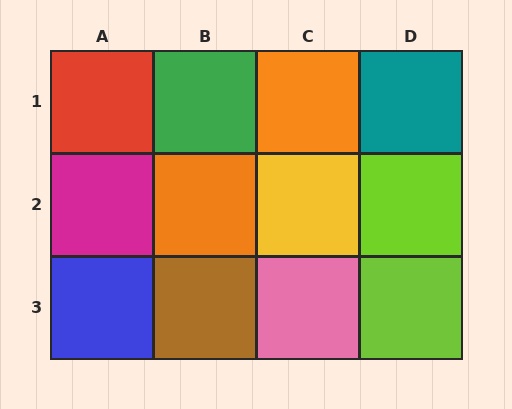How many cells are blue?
1 cell is blue.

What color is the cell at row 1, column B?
Green.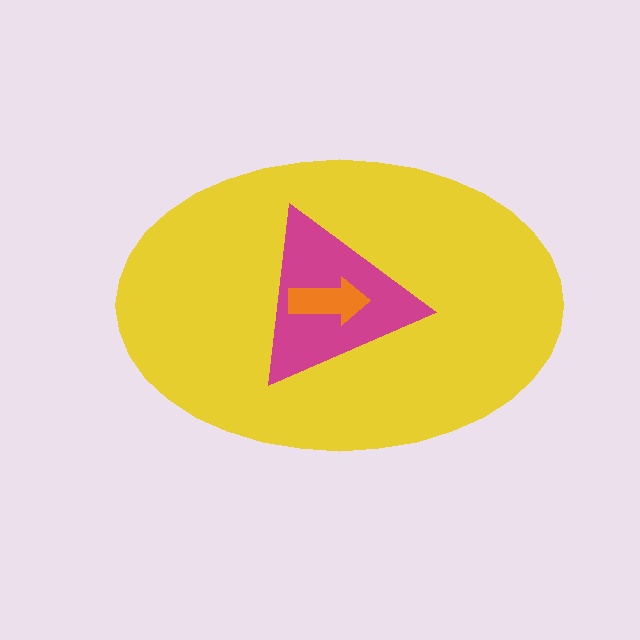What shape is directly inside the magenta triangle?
The orange arrow.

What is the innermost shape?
The orange arrow.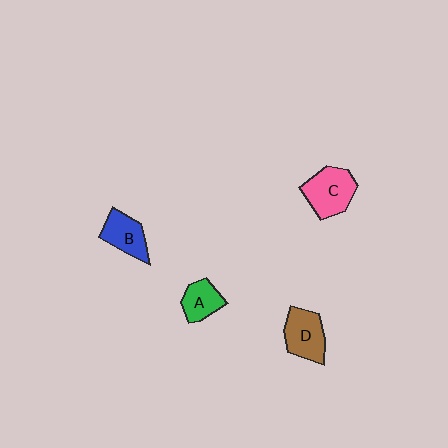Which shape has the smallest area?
Shape A (green).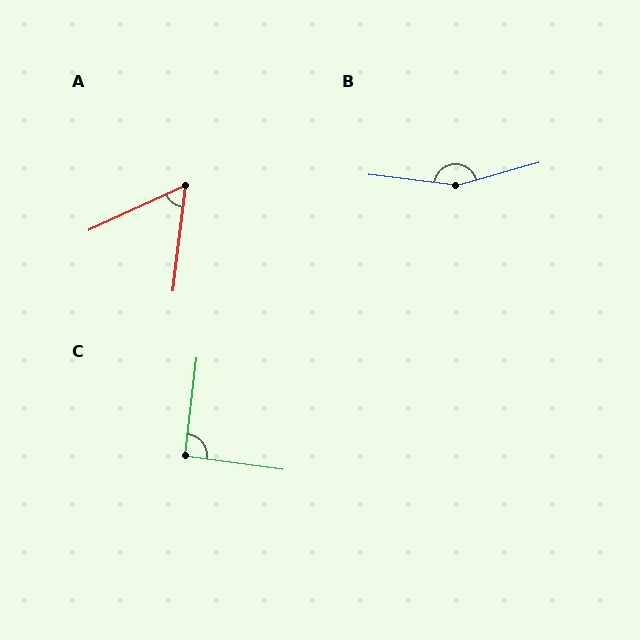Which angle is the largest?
B, at approximately 157 degrees.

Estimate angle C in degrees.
Approximately 91 degrees.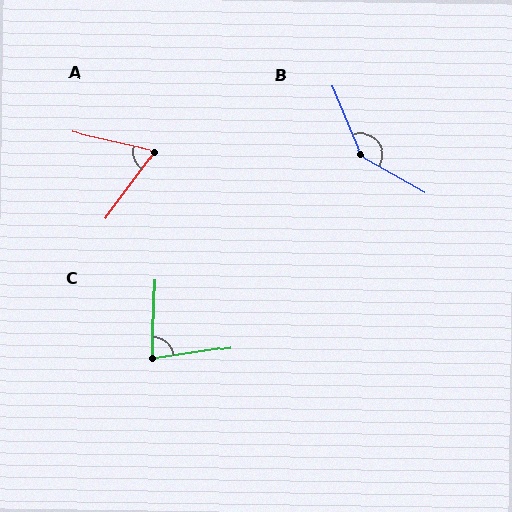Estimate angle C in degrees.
Approximately 81 degrees.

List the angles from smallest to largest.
A (66°), C (81°), B (142°).